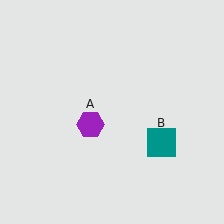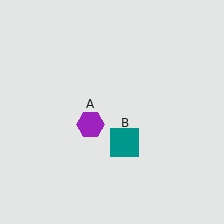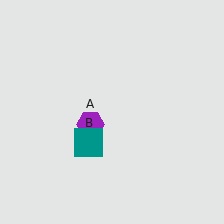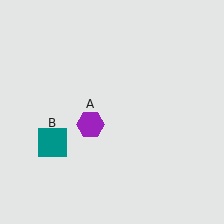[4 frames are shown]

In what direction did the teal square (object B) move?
The teal square (object B) moved left.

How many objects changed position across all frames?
1 object changed position: teal square (object B).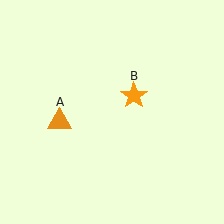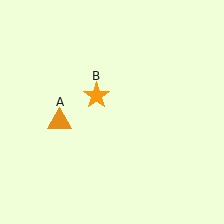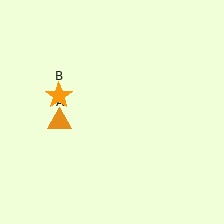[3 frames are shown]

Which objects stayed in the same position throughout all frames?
Orange triangle (object A) remained stationary.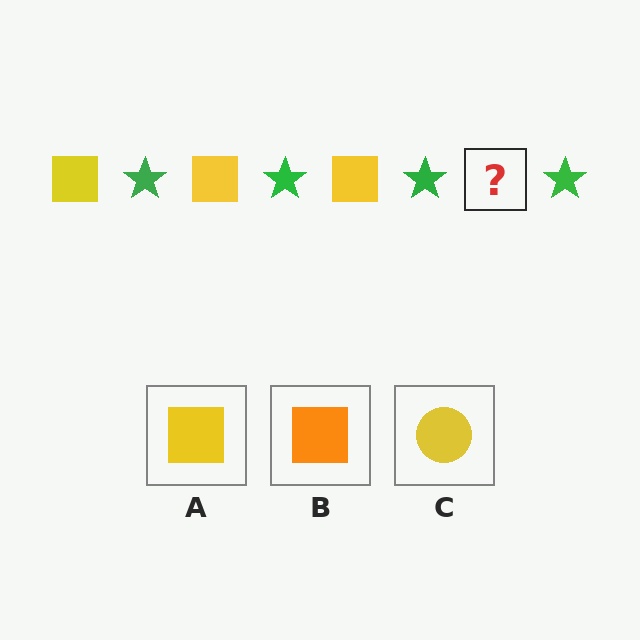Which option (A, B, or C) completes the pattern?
A.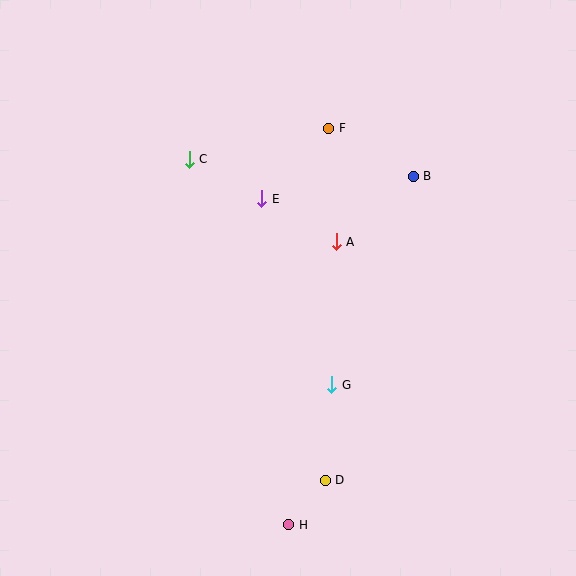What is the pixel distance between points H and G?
The distance between H and G is 147 pixels.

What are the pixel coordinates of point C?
Point C is at (189, 159).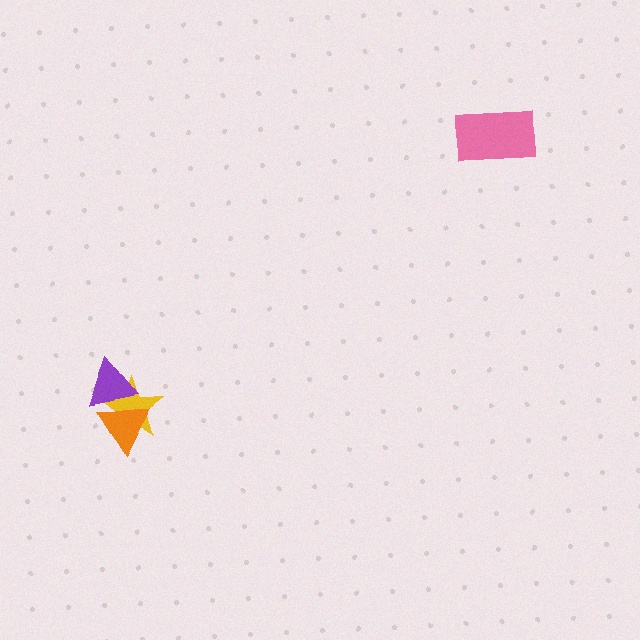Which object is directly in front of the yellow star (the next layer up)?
The orange triangle is directly in front of the yellow star.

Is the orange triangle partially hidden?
Yes, it is partially covered by another shape.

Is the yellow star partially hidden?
Yes, it is partially covered by another shape.